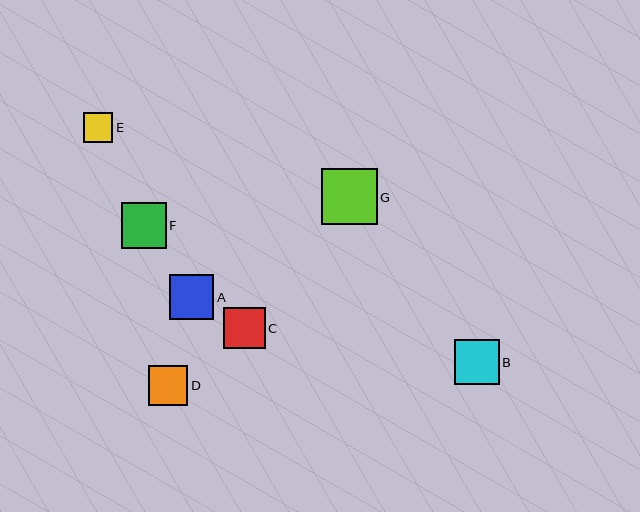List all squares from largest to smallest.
From largest to smallest: G, F, B, A, C, D, E.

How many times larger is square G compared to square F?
Square G is approximately 1.2 times the size of square F.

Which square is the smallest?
Square E is the smallest with a size of approximately 30 pixels.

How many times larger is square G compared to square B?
Square G is approximately 1.2 times the size of square B.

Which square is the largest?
Square G is the largest with a size of approximately 55 pixels.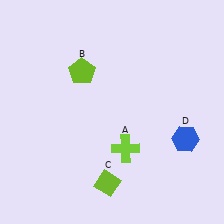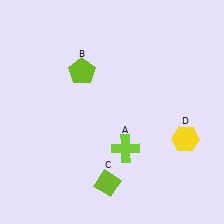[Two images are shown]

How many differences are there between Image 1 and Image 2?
There is 1 difference between the two images.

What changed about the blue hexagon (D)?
In Image 1, D is blue. In Image 2, it changed to yellow.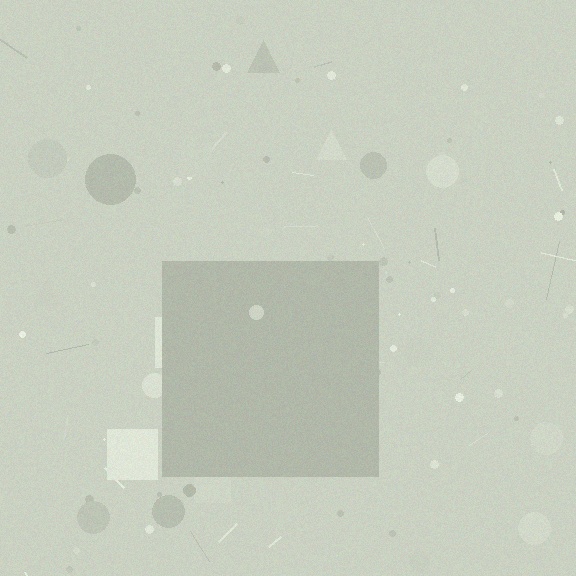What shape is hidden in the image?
A square is hidden in the image.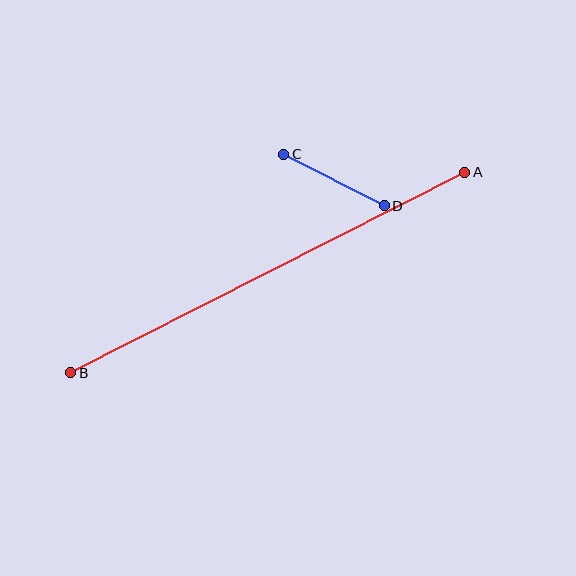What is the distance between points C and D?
The distance is approximately 113 pixels.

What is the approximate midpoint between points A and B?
The midpoint is at approximately (268, 272) pixels.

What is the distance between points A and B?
The distance is approximately 442 pixels.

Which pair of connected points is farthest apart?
Points A and B are farthest apart.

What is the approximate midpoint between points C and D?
The midpoint is at approximately (334, 180) pixels.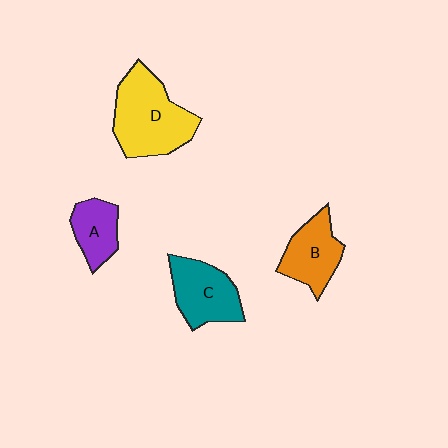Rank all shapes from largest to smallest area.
From largest to smallest: D (yellow), C (teal), B (orange), A (purple).